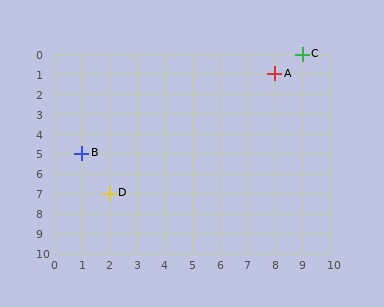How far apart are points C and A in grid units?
Points C and A are 1 column and 1 row apart (about 1.4 grid units diagonally).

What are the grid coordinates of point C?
Point C is at grid coordinates (9, 0).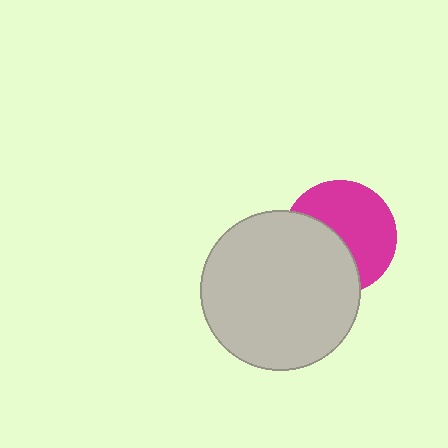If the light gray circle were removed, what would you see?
You would see the complete magenta circle.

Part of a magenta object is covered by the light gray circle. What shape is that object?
It is a circle.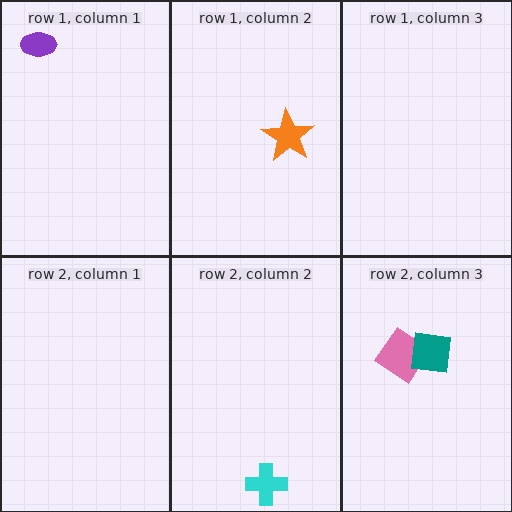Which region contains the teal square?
The row 2, column 3 region.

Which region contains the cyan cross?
The row 2, column 2 region.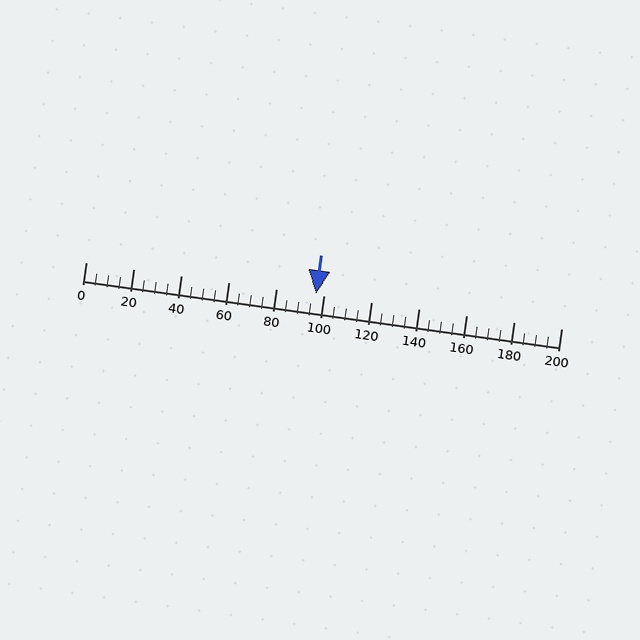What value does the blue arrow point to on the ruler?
The blue arrow points to approximately 97.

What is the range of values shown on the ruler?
The ruler shows values from 0 to 200.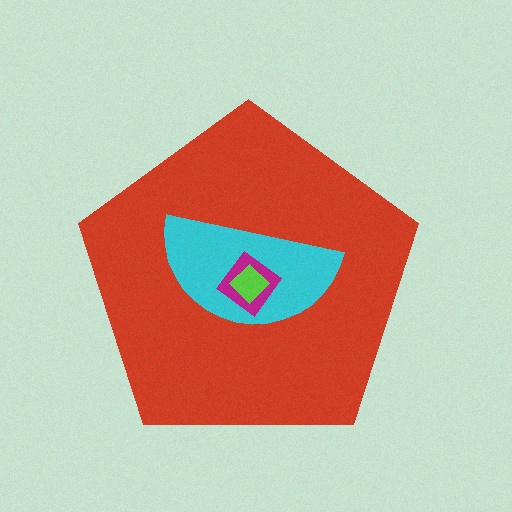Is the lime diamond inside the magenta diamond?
Yes.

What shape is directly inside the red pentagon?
The cyan semicircle.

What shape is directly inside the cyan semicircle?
The magenta diamond.